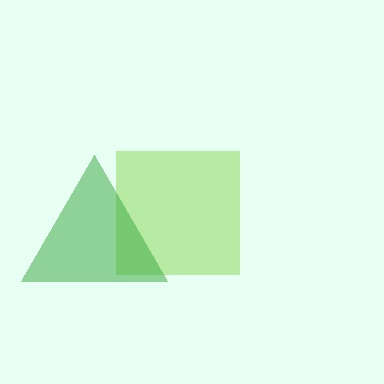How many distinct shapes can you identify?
There are 2 distinct shapes: a lime square, a green triangle.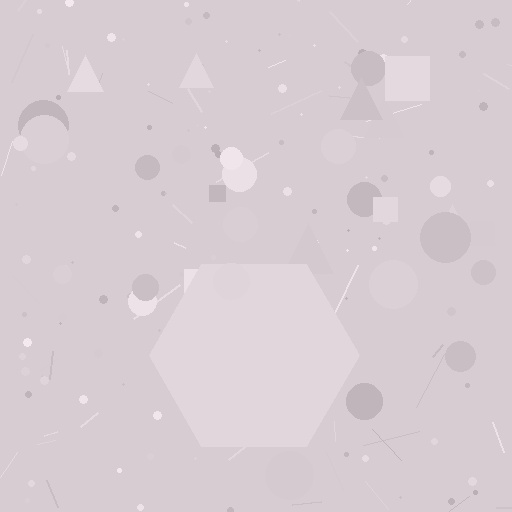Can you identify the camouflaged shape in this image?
The camouflaged shape is a hexagon.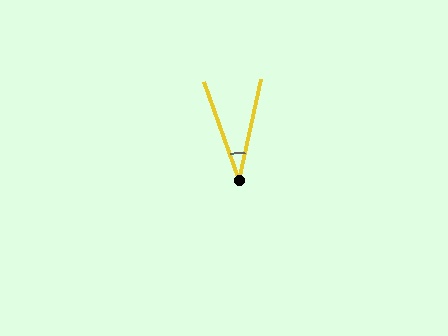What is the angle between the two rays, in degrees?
Approximately 31 degrees.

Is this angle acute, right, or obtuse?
It is acute.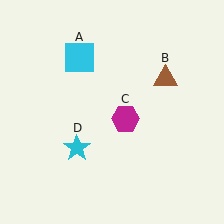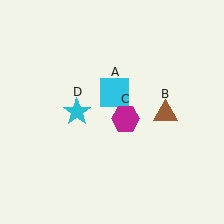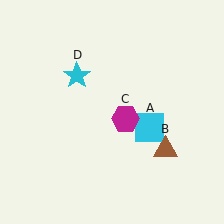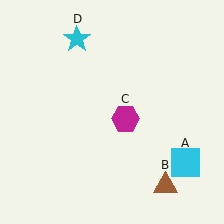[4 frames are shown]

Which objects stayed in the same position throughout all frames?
Magenta hexagon (object C) remained stationary.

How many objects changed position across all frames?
3 objects changed position: cyan square (object A), brown triangle (object B), cyan star (object D).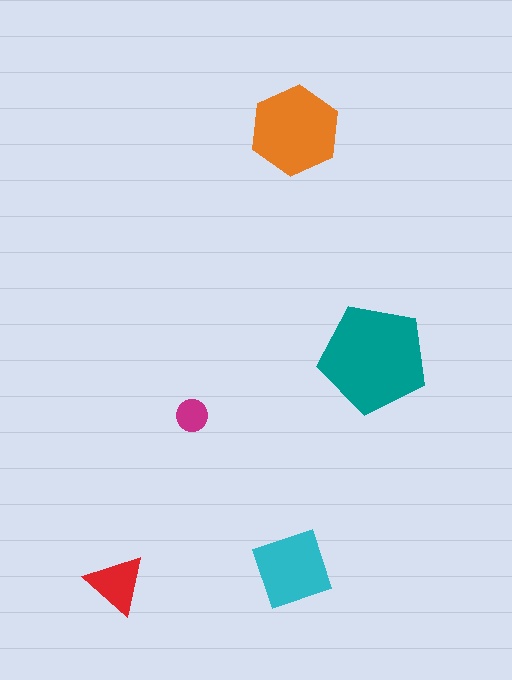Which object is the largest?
The teal pentagon.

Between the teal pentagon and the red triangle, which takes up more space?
The teal pentagon.